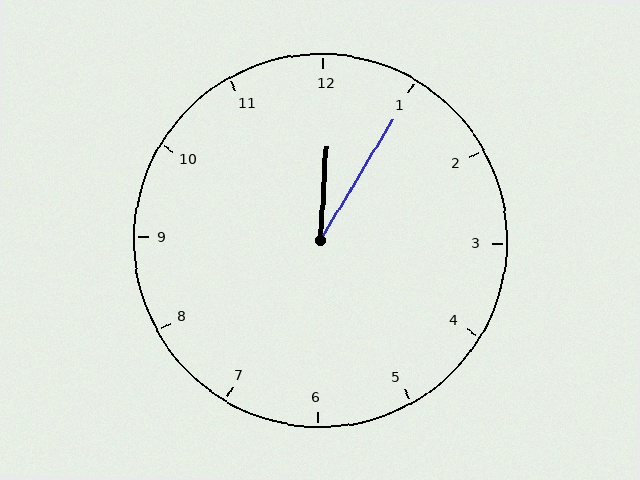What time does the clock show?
12:05.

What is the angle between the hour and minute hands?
Approximately 28 degrees.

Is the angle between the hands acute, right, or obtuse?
It is acute.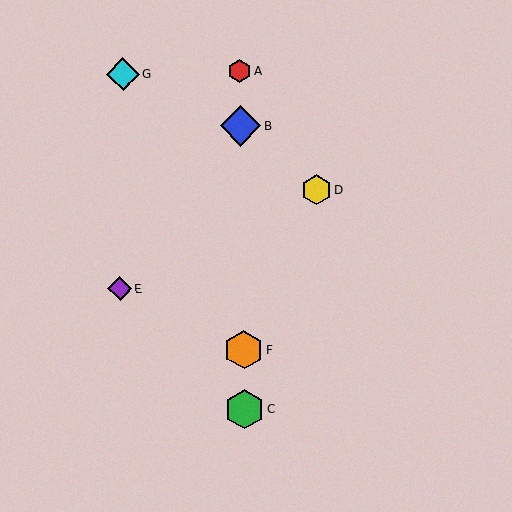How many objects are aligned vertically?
4 objects (A, B, C, F) are aligned vertically.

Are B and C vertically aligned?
Yes, both are at x≈241.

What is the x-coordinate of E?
Object E is at x≈120.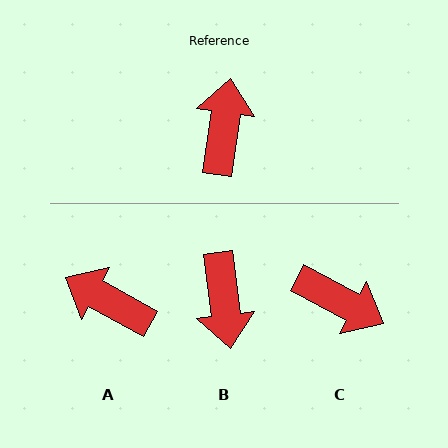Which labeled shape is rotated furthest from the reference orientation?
B, about 165 degrees away.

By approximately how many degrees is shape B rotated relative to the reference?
Approximately 165 degrees clockwise.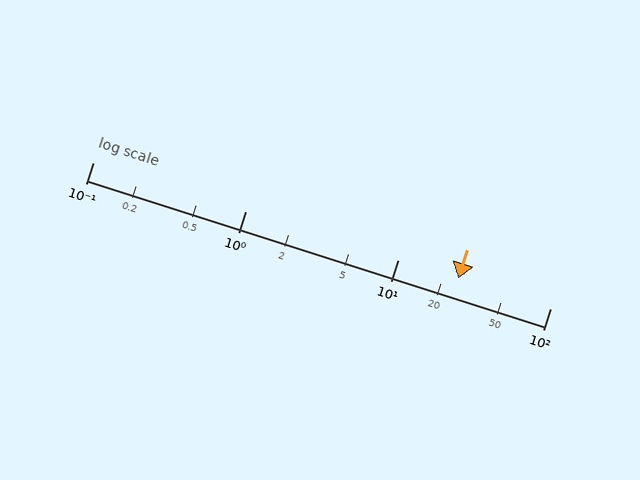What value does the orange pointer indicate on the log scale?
The pointer indicates approximately 25.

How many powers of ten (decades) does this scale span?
The scale spans 3 decades, from 0.1 to 100.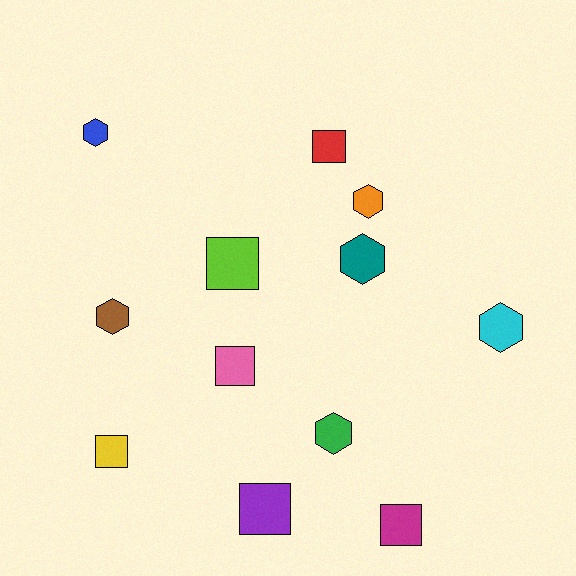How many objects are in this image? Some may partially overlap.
There are 12 objects.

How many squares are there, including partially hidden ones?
There are 6 squares.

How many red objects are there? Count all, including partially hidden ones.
There is 1 red object.